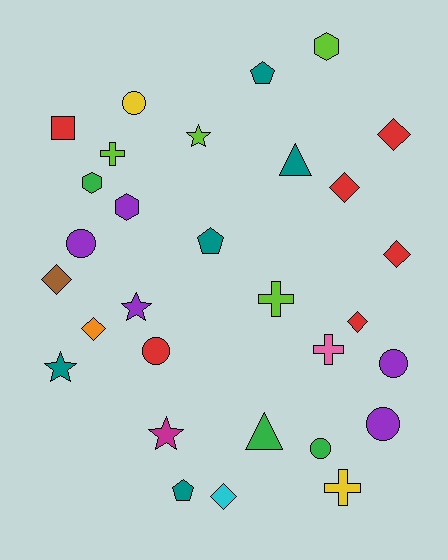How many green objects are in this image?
There are 3 green objects.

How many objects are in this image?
There are 30 objects.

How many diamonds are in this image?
There are 7 diamonds.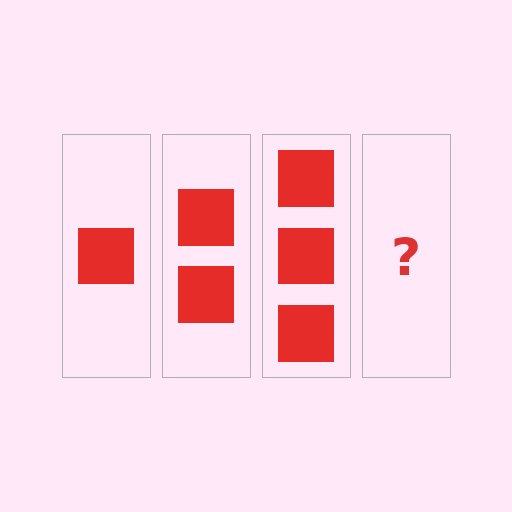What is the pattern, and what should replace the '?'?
The pattern is that each step adds one more square. The '?' should be 4 squares.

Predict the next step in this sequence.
The next step is 4 squares.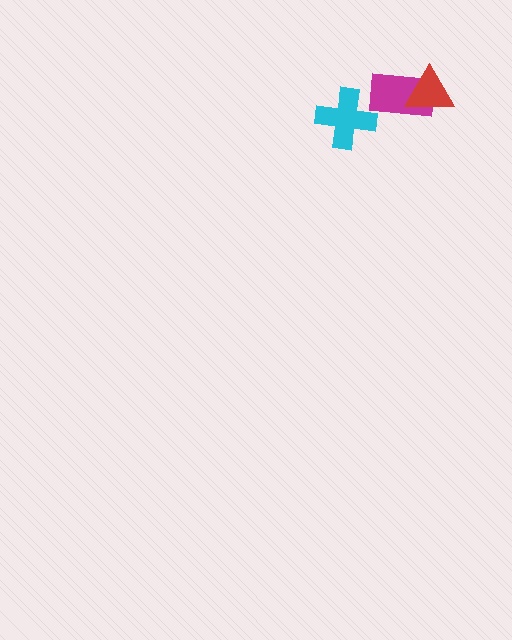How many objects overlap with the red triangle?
1 object overlaps with the red triangle.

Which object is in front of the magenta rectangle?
The red triangle is in front of the magenta rectangle.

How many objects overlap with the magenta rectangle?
1 object overlaps with the magenta rectangle.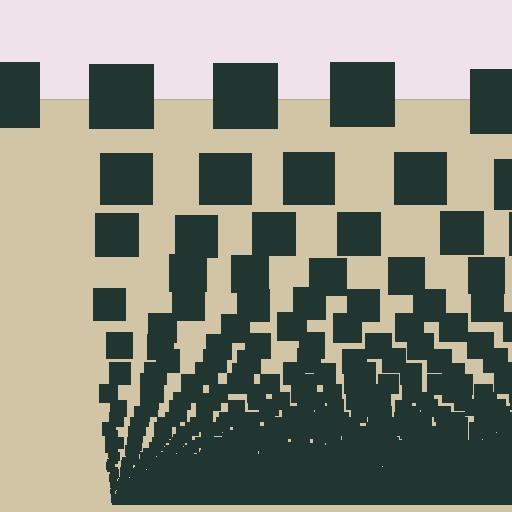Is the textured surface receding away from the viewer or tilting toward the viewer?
The surface appears to tilt toward the viewer. Texture elements get larger and sparser toward the top.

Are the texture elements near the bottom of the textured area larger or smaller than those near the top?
Smaller. The gradient is inverted — elements near the bottom are smaller and denser.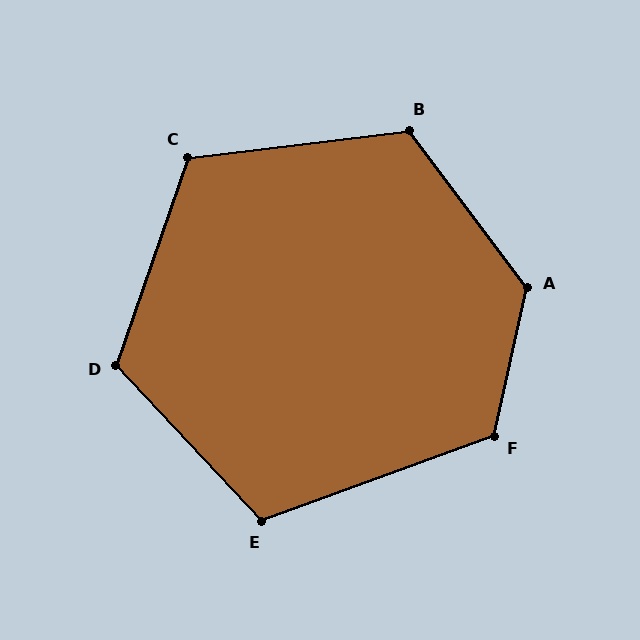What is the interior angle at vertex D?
Approximately 118 degrees (obtuse).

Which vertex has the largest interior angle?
A, at approximately 131 degrees.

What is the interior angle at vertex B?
Approximately 120 degrees (obtuse).